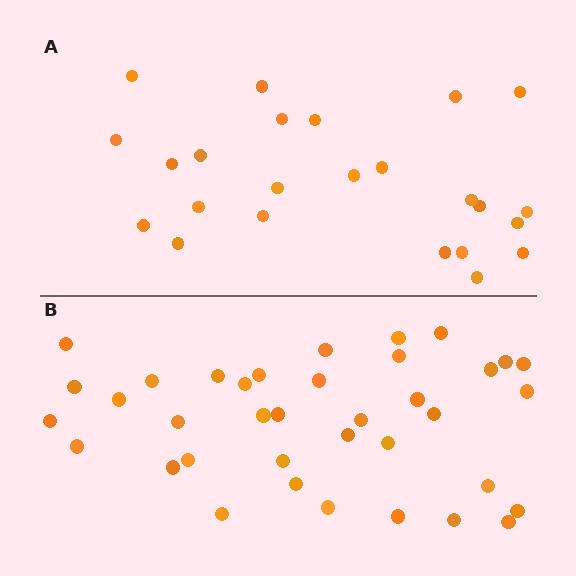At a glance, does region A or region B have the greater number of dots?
Region B (the bottom region) has more dots.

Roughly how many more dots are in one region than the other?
Region B has approximately 15 more dots than region A.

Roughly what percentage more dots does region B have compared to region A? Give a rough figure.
About 55% more.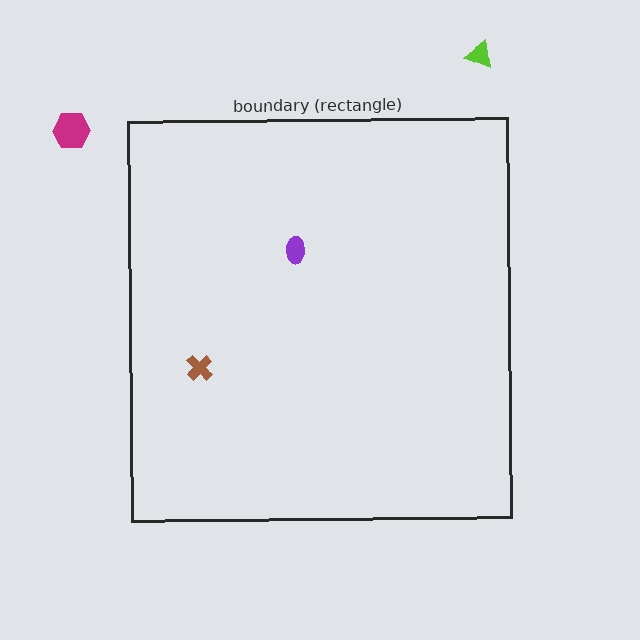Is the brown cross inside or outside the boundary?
Inside.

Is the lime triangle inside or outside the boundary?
Outside.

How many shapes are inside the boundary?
2 inside, 2 outside.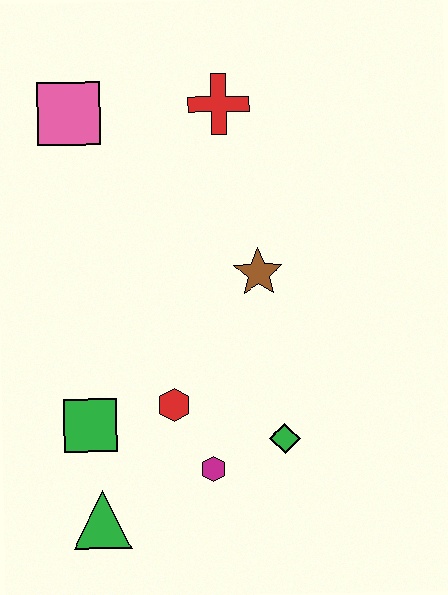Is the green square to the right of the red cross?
No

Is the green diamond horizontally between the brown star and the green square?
No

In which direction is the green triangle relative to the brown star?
The green triangle is below the brown star.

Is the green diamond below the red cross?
Yes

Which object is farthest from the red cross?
The green triangle is farthest from the red cross.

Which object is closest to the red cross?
The pink square is closest to the red cross.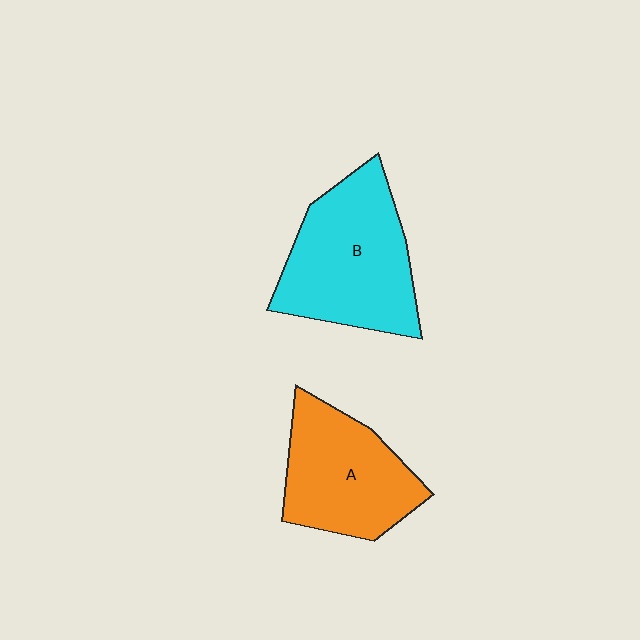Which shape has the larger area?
Shape B (cyan).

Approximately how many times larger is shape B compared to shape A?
Approximately 1.2 times.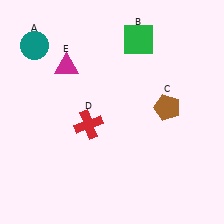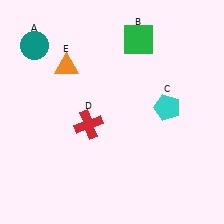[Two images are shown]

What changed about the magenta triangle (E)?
In Image 1, E is magenta. In Image 2, it changed to orange.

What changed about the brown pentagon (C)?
In Image 1, C is brown. In Image 2, it changed to cyan.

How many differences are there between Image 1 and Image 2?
There are 2 differences between the two images.